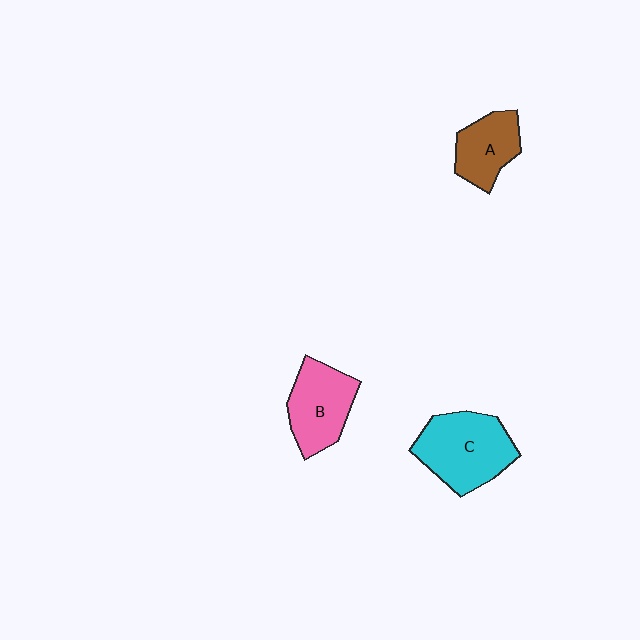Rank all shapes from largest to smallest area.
From largest to smallest: C (cyan), B (pink), A (brown).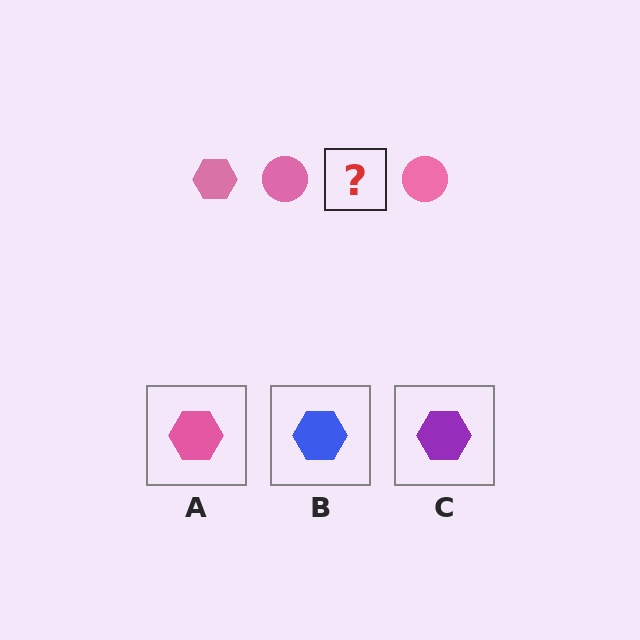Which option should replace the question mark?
Option A.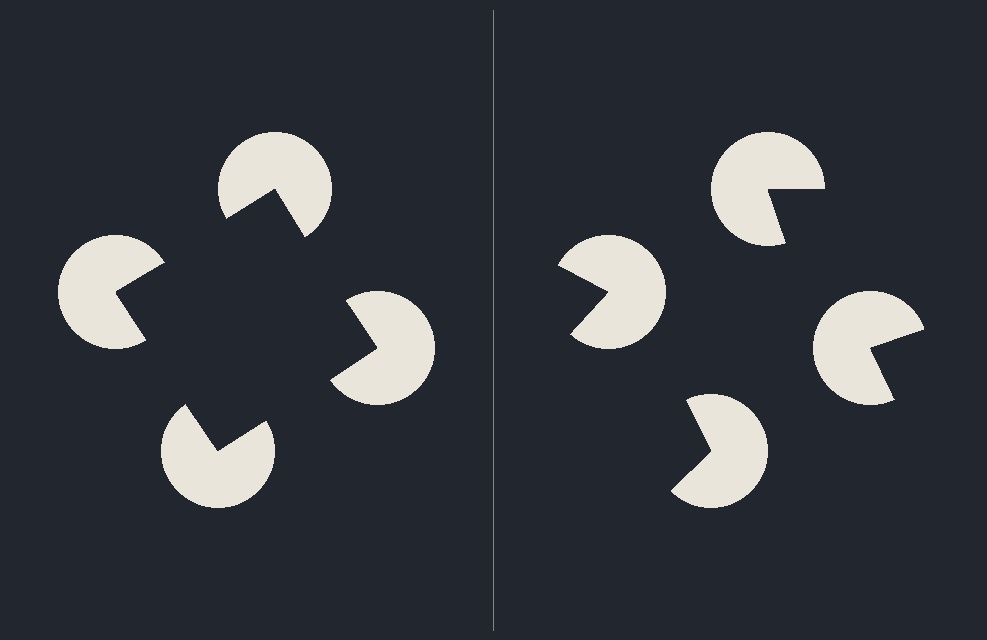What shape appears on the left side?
An illusory square.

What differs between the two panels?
The pac-man discs are positioned identically on both sides; only the wedge orientations differ. On the left they align to a square; on the right they are misaligned.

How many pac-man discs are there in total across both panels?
8 — 4 on each side.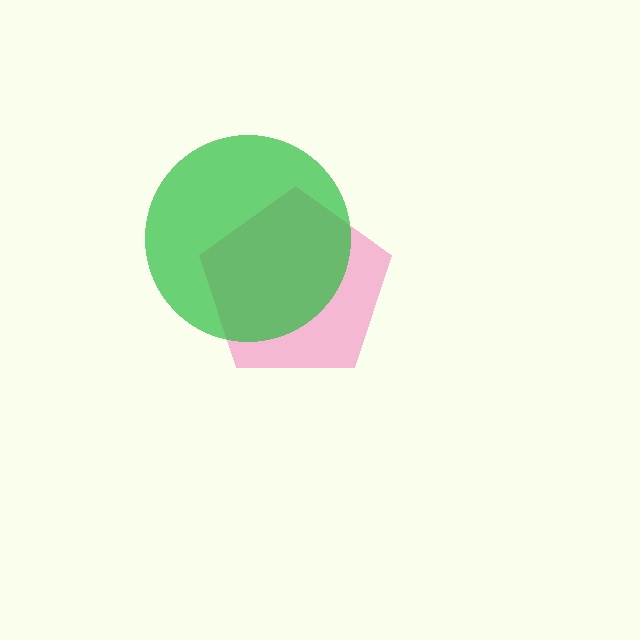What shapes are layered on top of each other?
The layered shapes are: a pink pentagon, a green circle.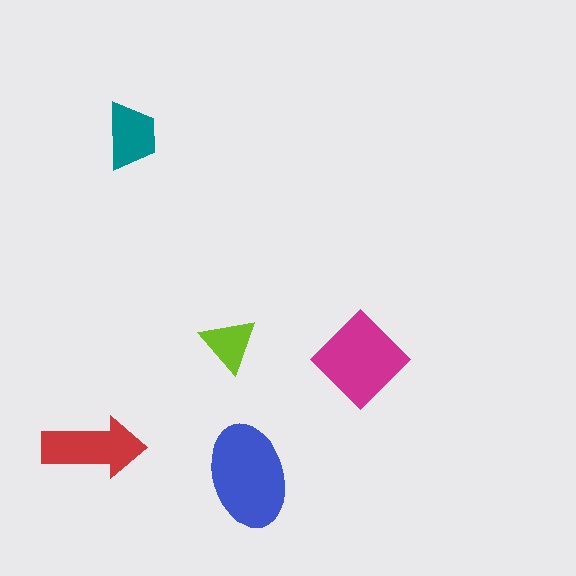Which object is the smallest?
The lime triangle.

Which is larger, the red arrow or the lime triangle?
The red arrow.